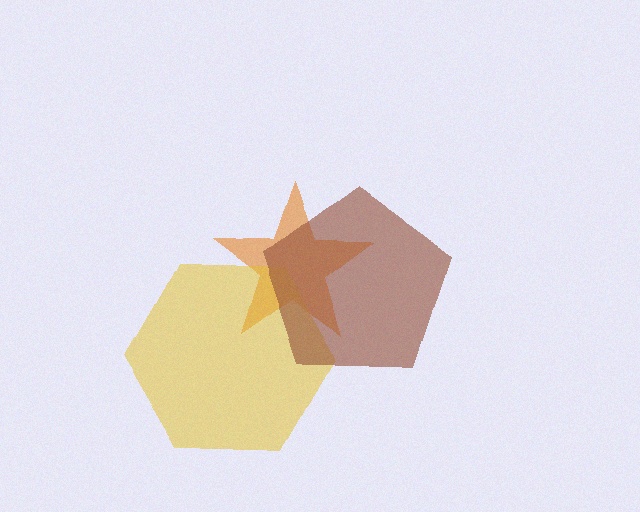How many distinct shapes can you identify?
There are 3 distinct shapes: an orange star, a yellow hexagon, a brown pentagon.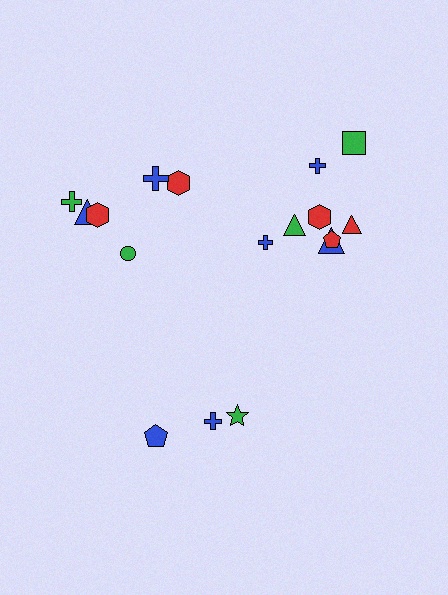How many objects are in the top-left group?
There are 6 objects.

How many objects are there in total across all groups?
There are 17 objects.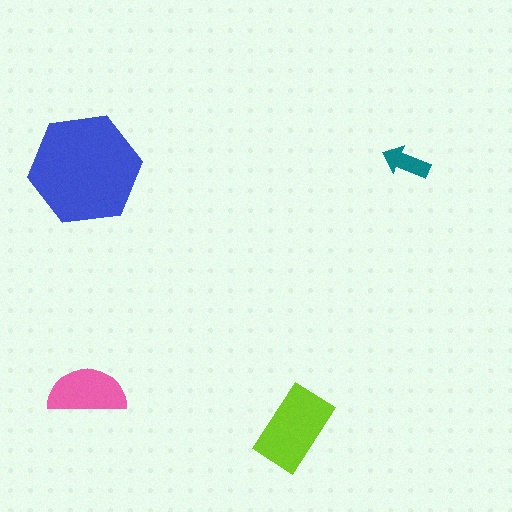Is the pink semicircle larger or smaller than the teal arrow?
Larger.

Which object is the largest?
The blue hexagon.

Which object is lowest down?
The lime rectangle is bottommost.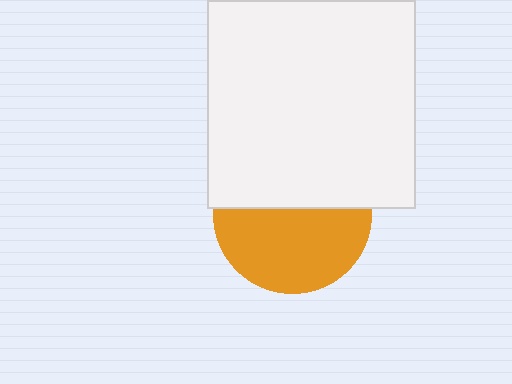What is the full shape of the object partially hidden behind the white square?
The partially hidden object is an orange circle.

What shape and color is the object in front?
The object in front is a white square.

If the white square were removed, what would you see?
You would see the complete orange circle.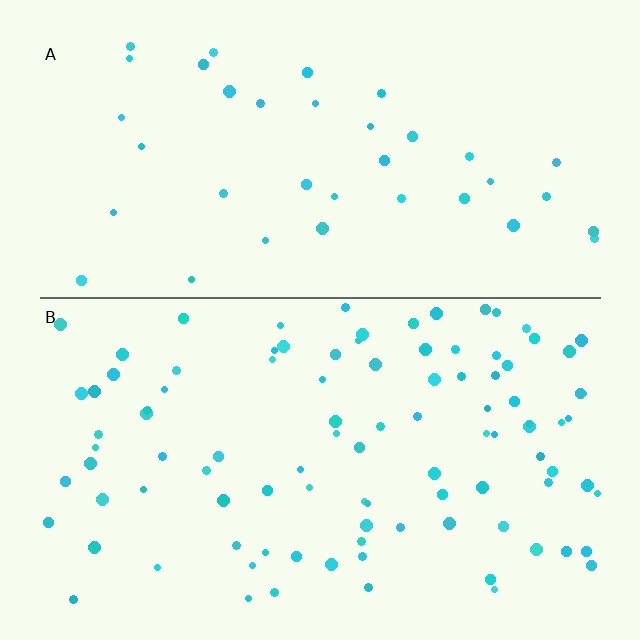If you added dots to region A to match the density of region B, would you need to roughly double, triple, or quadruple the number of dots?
Approximately triple.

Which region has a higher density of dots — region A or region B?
B (the bottom).